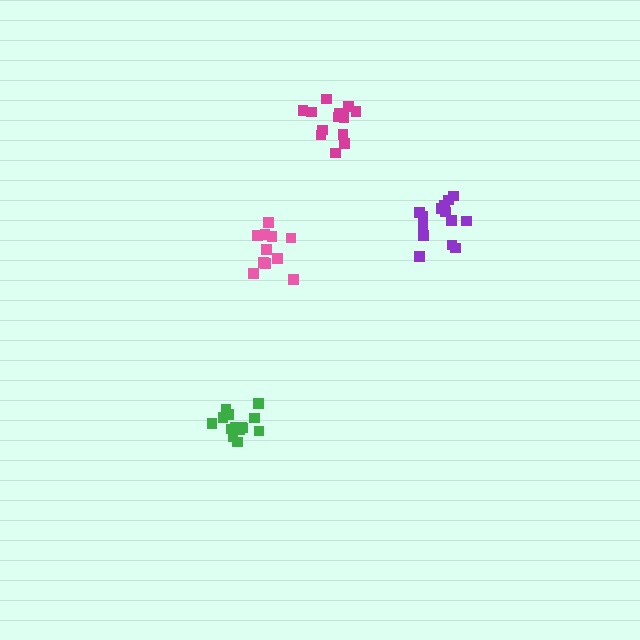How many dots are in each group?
Group 1: 14 dots, Group 2: 11 dots, Group 3: 14 dots, Group 4: 13 dots (52 total).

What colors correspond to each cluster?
The clusters are colored: purple, pink, green, magenta.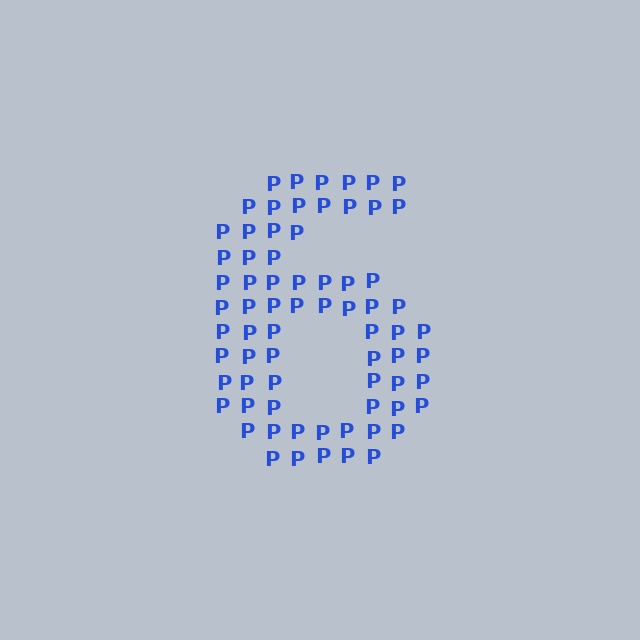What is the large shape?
The large shape is the digit 6.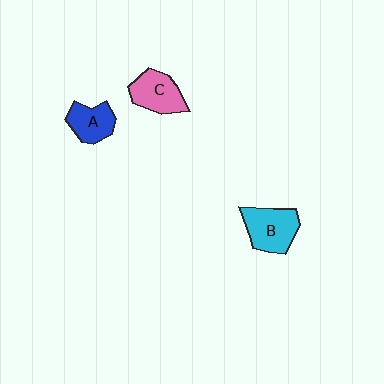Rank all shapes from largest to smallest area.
From largest to smallest: B (cyan), C (pink), A (blue).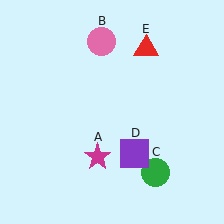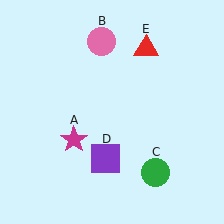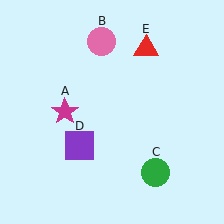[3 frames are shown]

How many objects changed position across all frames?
2 objects changed position: magenta star (object A), purple square (object D).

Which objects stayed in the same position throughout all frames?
Pink circle (object B) and green circle (object C) and red triangle (object E) remained stationary.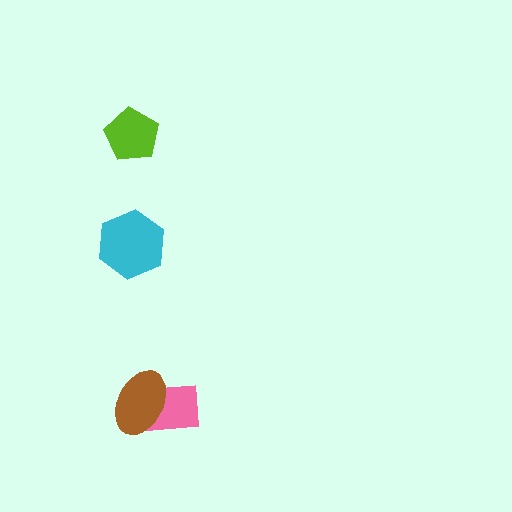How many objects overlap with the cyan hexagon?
0 objects overlap with the cyan hexagon.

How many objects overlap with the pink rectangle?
1 object overlaps with the pink rectangle.